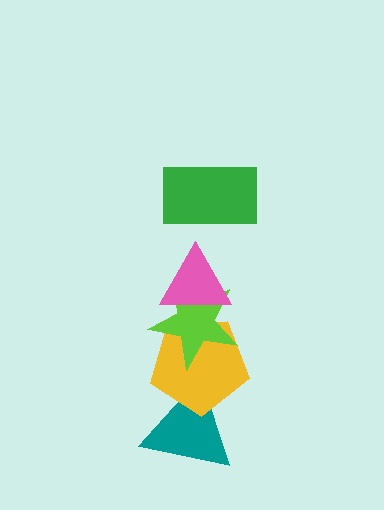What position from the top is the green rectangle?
The green rectangle is 1st from the top.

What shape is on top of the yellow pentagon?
The lime star is on top of the yellow pentagon.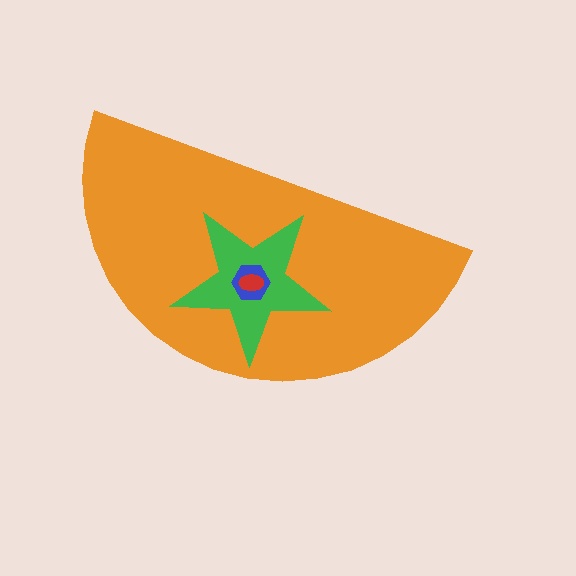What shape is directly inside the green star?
The blue hexagon.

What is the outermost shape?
The orange semicircle.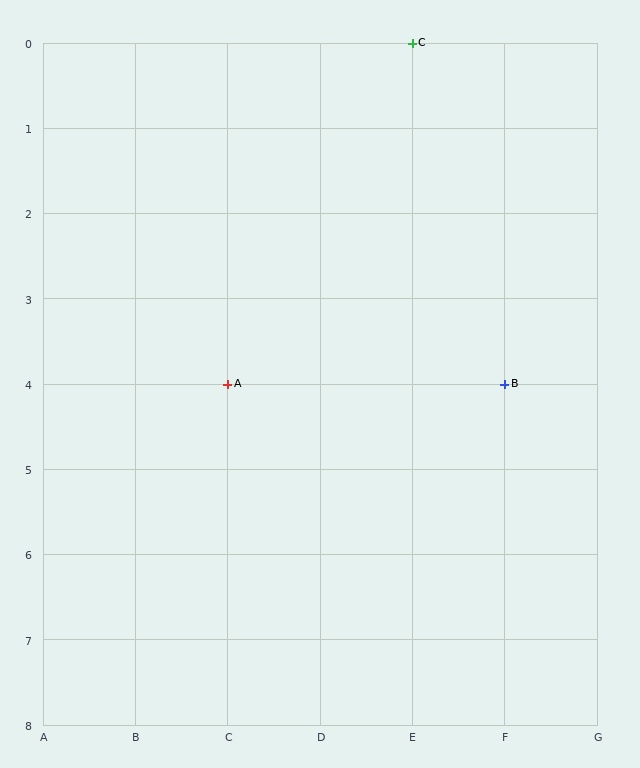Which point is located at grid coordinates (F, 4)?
Point B is at (F, 4).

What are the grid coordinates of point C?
Point C is at grid coordinates (E, 0).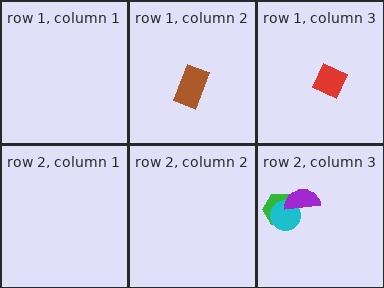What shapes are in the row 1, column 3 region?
The red diamond.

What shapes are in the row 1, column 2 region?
The brown rectangle.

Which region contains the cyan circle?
The row 2, column 3 region.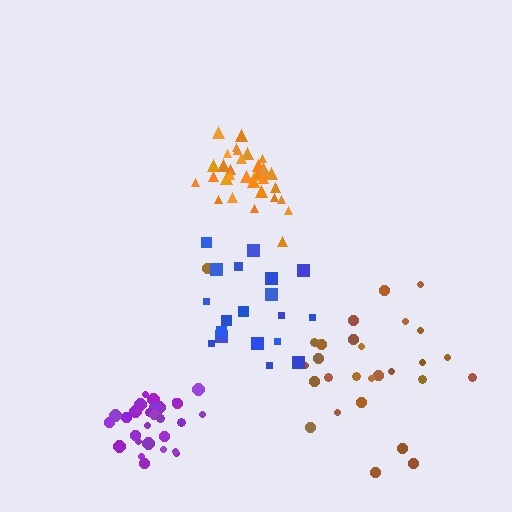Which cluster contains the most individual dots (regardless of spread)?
Orange (34).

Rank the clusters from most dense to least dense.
orange, purple, blue, brown.